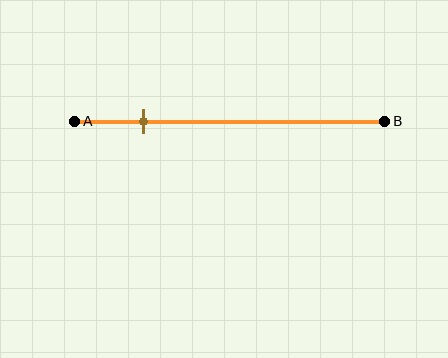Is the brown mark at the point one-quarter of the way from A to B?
Yes, the mark is approximately at the one-quarter point.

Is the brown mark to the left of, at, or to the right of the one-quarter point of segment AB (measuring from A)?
The brown mark is approximately at the one-quarter point of segment AB.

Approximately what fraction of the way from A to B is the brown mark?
The brown mark is approximately 20% of the way from A to B.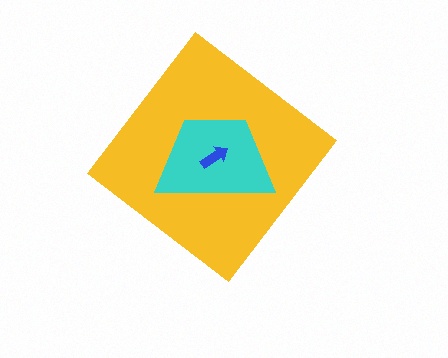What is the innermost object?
The blue arrow.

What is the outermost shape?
The yellow diamond.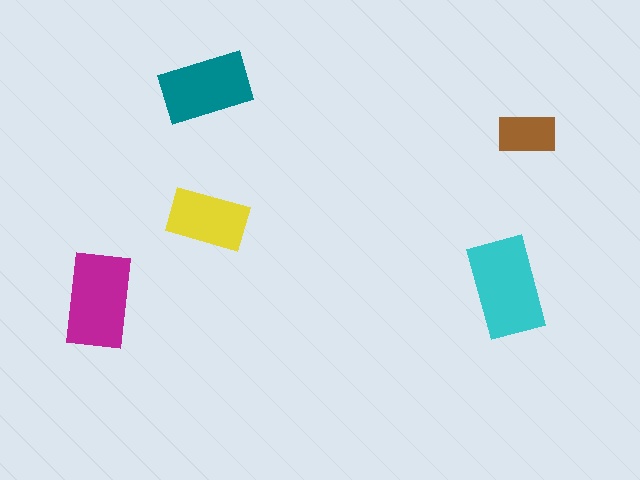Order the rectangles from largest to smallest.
the cyan one, the magenta one, the teal one, the yellow one, the brown one.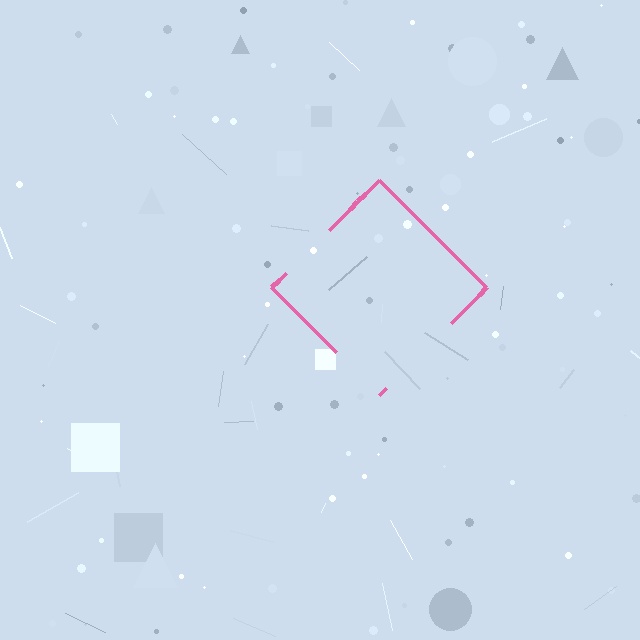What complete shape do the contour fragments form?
The contour fragments form a diamond.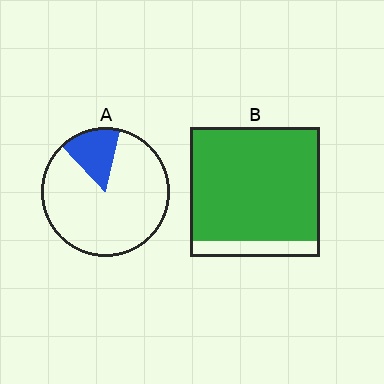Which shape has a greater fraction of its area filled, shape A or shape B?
Shape B.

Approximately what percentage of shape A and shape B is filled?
A is approximately 15% and B is approximately 90%.